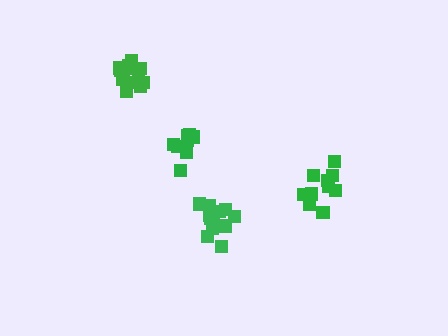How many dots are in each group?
Group 1: 10 dots, Group 2: 9 dots, Group 3: 13 dots, Group 4: 15 dots (47 total).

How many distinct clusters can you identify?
There are 4 distinct clusters.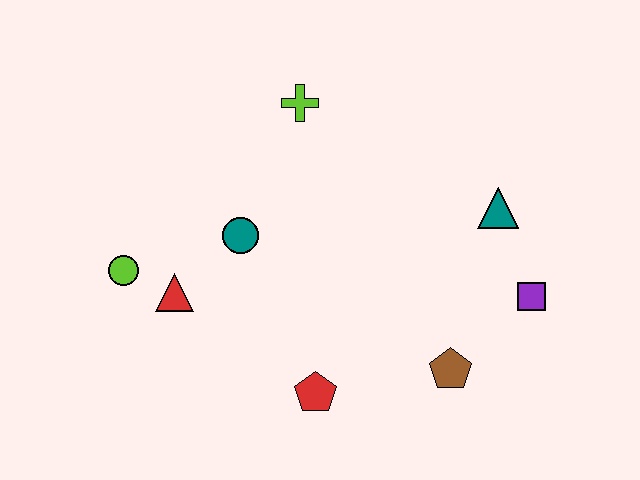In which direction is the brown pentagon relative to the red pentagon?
The brown pentagon is to the right of the red pentagon.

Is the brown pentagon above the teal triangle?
No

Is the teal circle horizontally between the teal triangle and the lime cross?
No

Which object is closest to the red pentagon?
The brown pentagon is closest to the red pentagon.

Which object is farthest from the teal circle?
The purple square is farthest from the teal circle.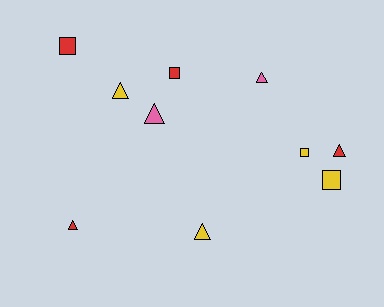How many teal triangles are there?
There are no teal triangles.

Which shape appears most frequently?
Triangle, with 6 objects.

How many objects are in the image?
There are 10 objects.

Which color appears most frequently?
Red, with 4 objects.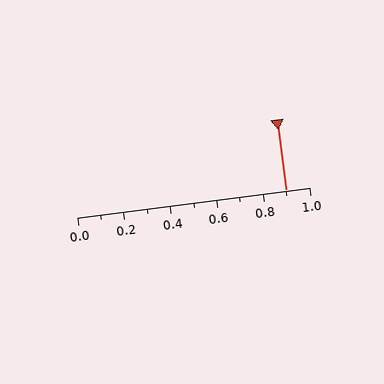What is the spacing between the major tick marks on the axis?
The major ticks are spaced 0.2 apart.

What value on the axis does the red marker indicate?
The marker indicates approximately 0.9.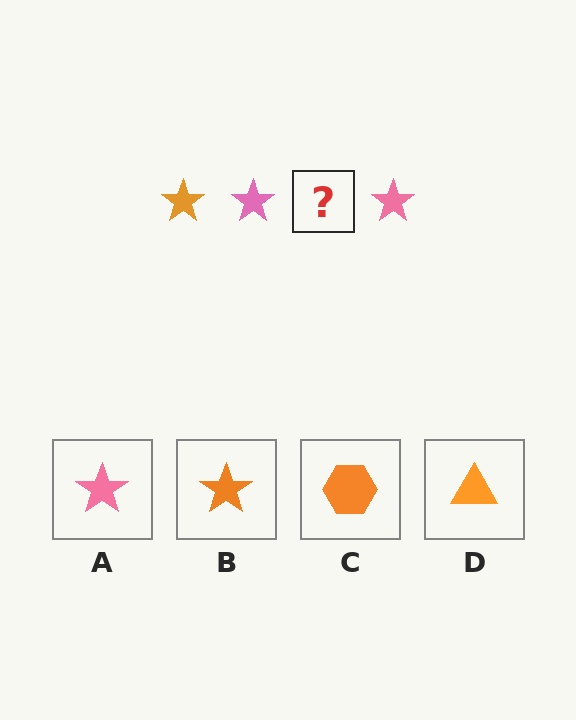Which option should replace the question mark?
Option B.